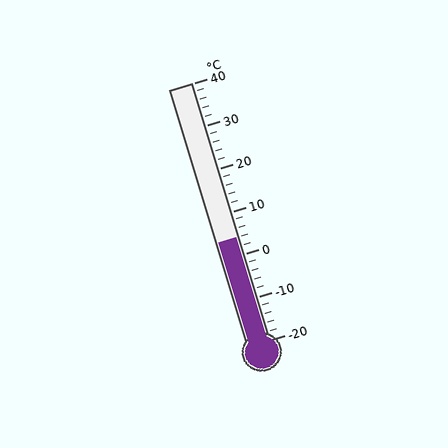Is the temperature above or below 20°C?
The temperature is below 20°C.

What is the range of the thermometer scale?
The thermometer scale ranges from -20°C to 40°C.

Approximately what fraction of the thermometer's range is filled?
The thermometer is filled to approximately 40% of its range.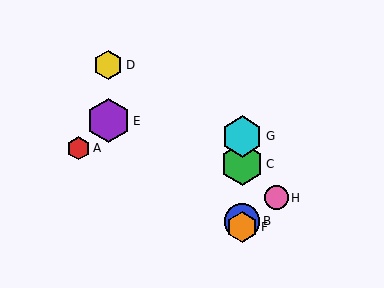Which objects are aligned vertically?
Objects B, C, F, G are aligned vertically.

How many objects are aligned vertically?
4 objects (B, C, F, G) are aligned vertically.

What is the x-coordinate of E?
Object E is at x≈108.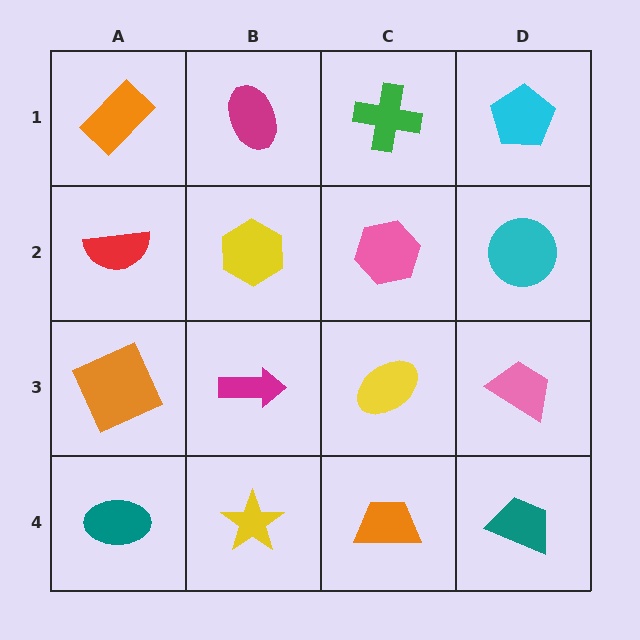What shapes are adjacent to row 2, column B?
A magenta ellipse (row 1, column B), a magenta arrow (row 3, column B), a red semicircle (row 2, column A), a pink hexagon (row 2, column C).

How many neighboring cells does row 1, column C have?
3.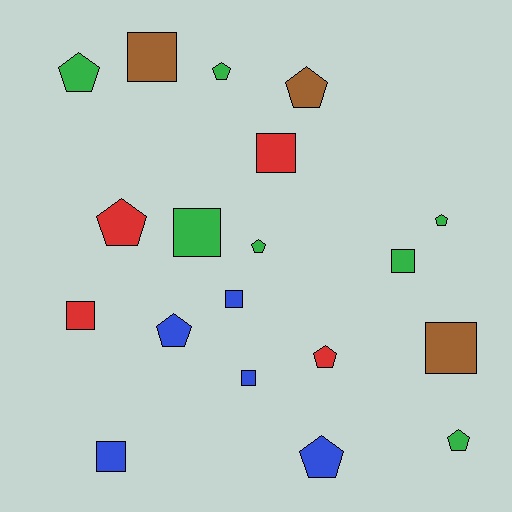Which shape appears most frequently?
Pentagon, with 10 objects.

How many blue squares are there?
There are 3 blue squares.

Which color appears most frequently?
Green, with 7 objects.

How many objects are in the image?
There are 19 objects.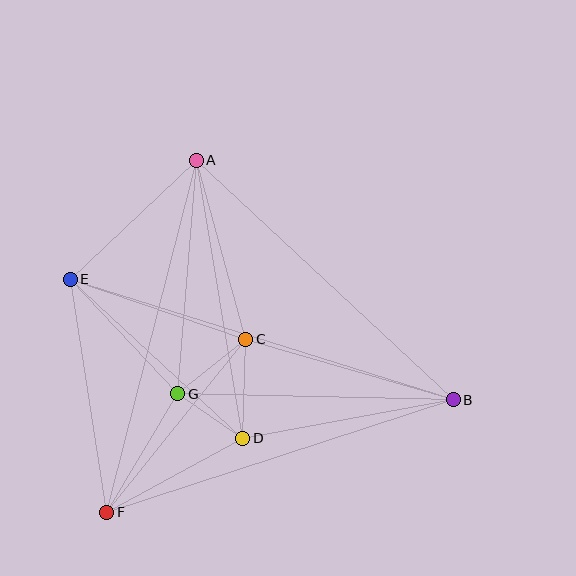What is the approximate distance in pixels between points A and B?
The distance between A and B is approximately 351 pixels.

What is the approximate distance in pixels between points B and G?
The distance between B and G is approximately 275 pixels.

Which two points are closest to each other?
Points D and G are closest to each other.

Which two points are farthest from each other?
Points B and E are farthest from each other.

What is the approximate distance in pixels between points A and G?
The distance between A and G is approximately 234 pixels.